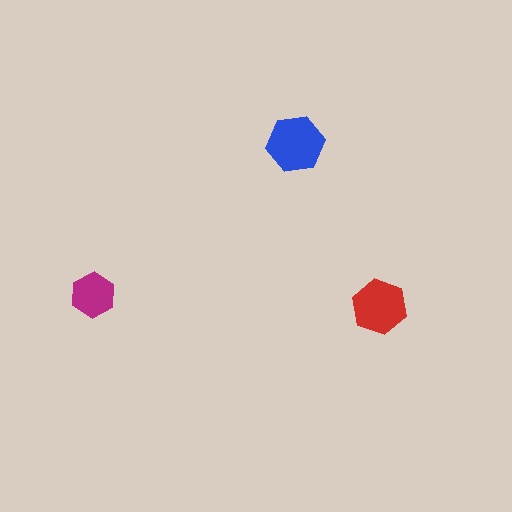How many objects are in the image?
There are 3 objects in the image.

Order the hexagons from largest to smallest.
the blue one, the red one, the magenta one.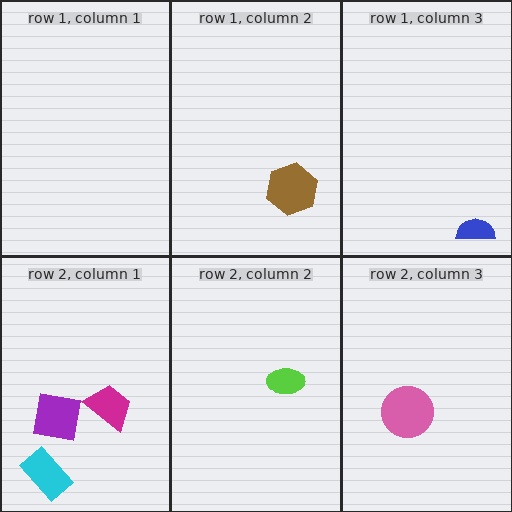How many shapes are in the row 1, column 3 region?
1.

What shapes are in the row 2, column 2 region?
The lime ellipse.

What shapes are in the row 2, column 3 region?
The pink circle.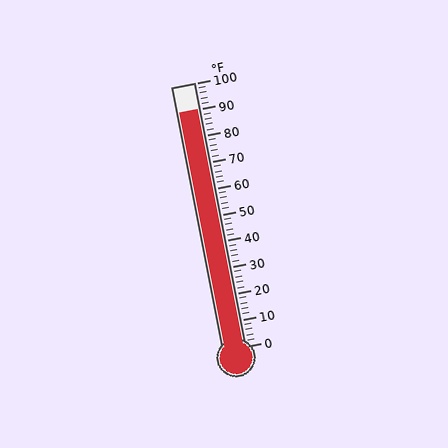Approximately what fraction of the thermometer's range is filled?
The thermometer is filled to approximately 90% of its range.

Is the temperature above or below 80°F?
The temperature is above 80°F.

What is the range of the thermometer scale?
The thermometer scale ranges from 0°F to 100°F.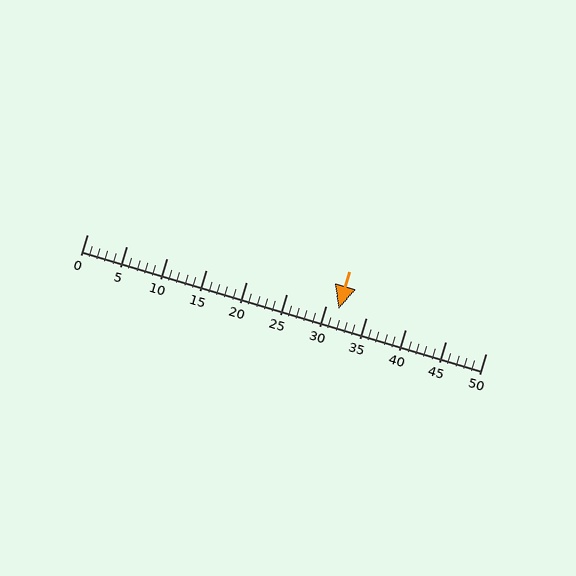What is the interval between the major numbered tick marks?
The major tick marks are spaced 5 units apart.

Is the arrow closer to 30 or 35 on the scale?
The arrow is closer to 30.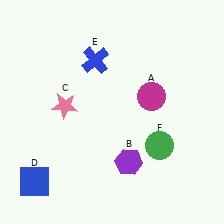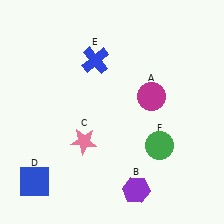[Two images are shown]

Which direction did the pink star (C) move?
The pink star (C) moved down.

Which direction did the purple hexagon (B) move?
The purple hexagon (B) moved down.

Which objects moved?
The objects that moved are: the purple hexagon (B), the pink star (C).